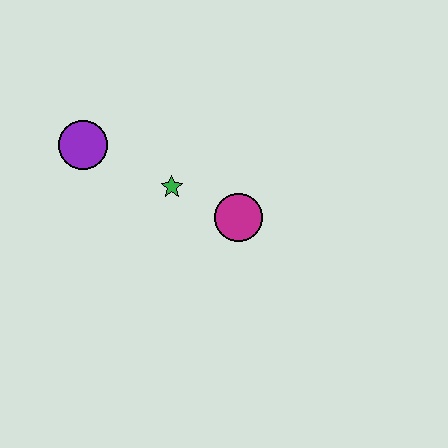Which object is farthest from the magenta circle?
The purple circle is farthest from the magenta circle.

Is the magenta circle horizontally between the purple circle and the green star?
No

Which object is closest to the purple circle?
The green star is closest to the purple circle.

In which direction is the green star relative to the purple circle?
The green star is to the right of the purple circle.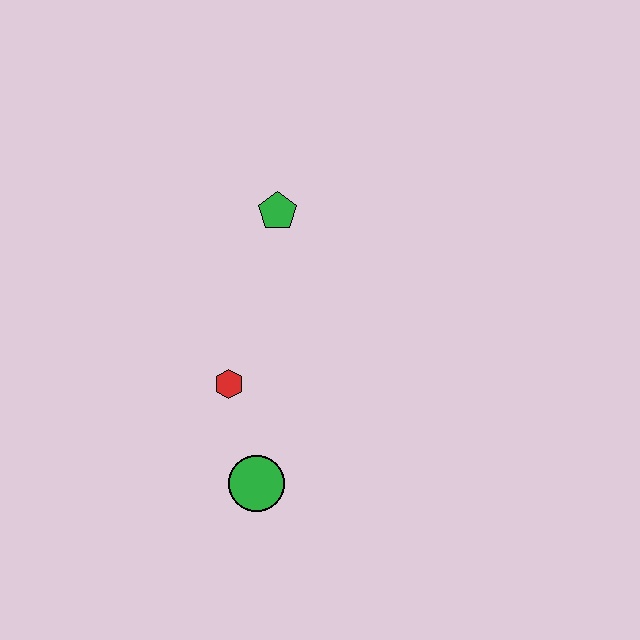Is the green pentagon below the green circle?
No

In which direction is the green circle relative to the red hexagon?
The green circle is below the red hexagon.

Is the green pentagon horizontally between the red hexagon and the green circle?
No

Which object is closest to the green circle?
The red hexagon is closest to the green circle.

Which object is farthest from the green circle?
The green pentagon is farthest from the green circle.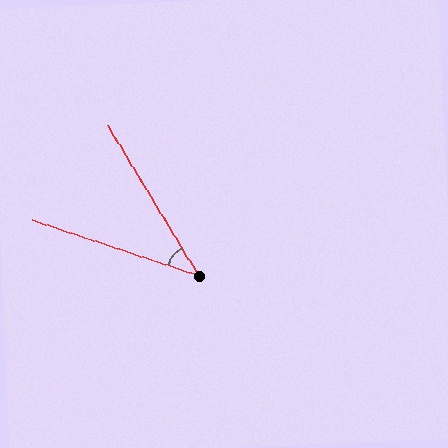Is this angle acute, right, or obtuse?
It is acute.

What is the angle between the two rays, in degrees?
Approximately 40 degrees.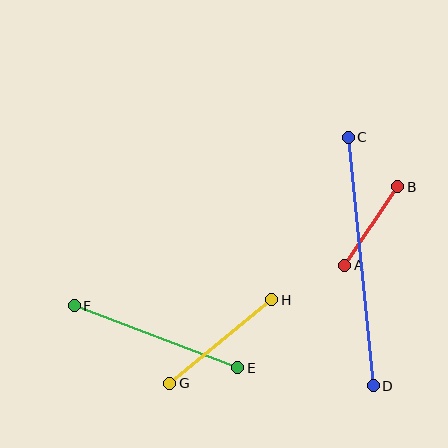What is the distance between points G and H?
The distance is approximately 131 pixels.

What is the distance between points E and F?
The distance is approximately 175 pixels.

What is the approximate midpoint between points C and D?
The midpoint is at approximately (361, 262) pixels.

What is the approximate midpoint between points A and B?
The midpoint is at approximately (371, 226) pixels.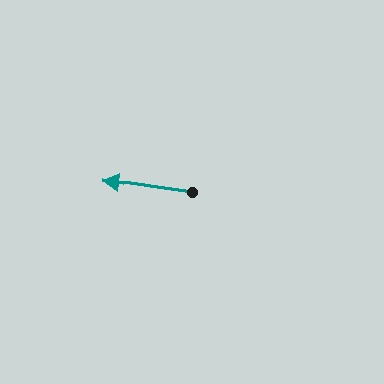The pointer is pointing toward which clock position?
Roughly 9 o'clock.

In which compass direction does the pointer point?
West.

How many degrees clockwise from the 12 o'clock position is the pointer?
Approximately 278 degrees.